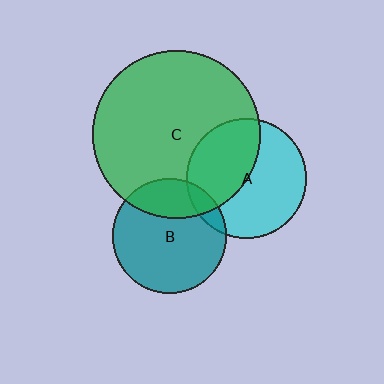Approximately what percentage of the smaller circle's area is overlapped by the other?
Approximately 10%.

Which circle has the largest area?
Circle C (green).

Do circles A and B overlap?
Yes.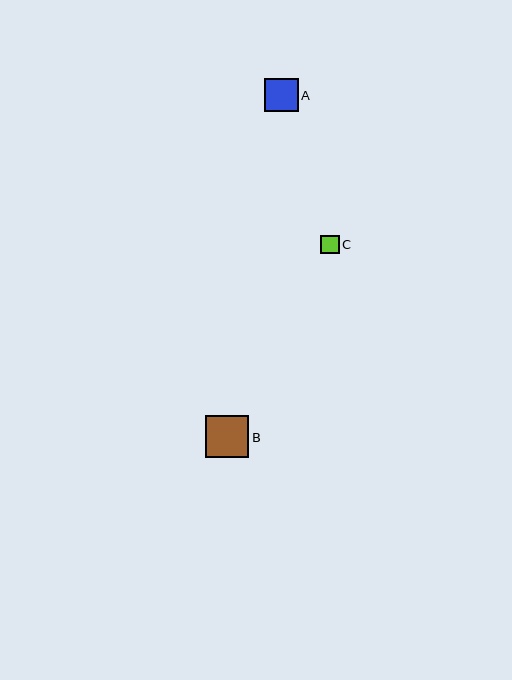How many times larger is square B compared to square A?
Square B is approximately 1.3 times the size of square A.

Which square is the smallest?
Square C is the smallest with a size of approximately 18 pixels.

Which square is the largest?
Square B is the largest with a size of approximately 43 pixels.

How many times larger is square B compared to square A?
Square B is approximately 1.3 times the size of square A.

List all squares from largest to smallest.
From largest to smallest: B, A, C.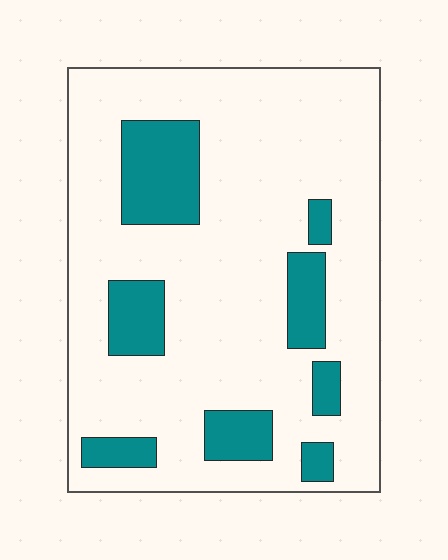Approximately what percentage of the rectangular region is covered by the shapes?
Approximately 20%.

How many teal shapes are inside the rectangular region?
8.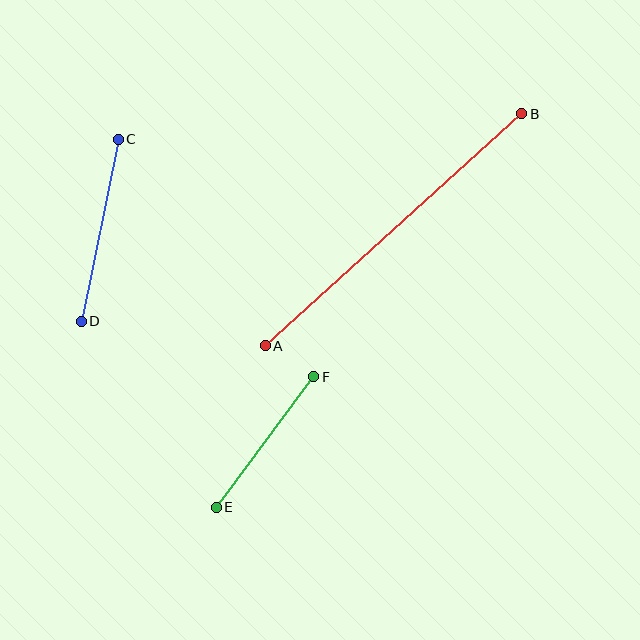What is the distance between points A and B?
The distance is approximately 346 pixels.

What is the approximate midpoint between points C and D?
The midpoint is at approximately (100, 230) pixels.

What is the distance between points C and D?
The distance is approximately 186 pixels.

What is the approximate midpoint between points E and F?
The midpoint is at approximately (265, 442) pixels.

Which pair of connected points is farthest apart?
Points A and B are farthest apart.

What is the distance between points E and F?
The distance is approximately 163 pixels.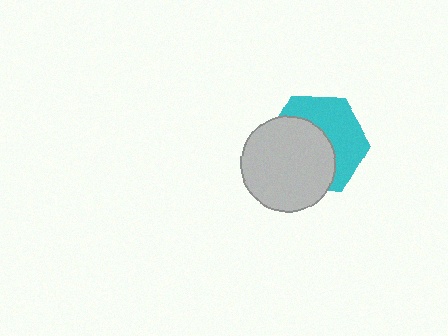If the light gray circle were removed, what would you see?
You would see the complete cyan hexagon.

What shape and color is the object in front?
The object in front is a light gray circle.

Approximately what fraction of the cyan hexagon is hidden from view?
Roughly 54% of the cyan hexagon is hidden behind the light gray circle.